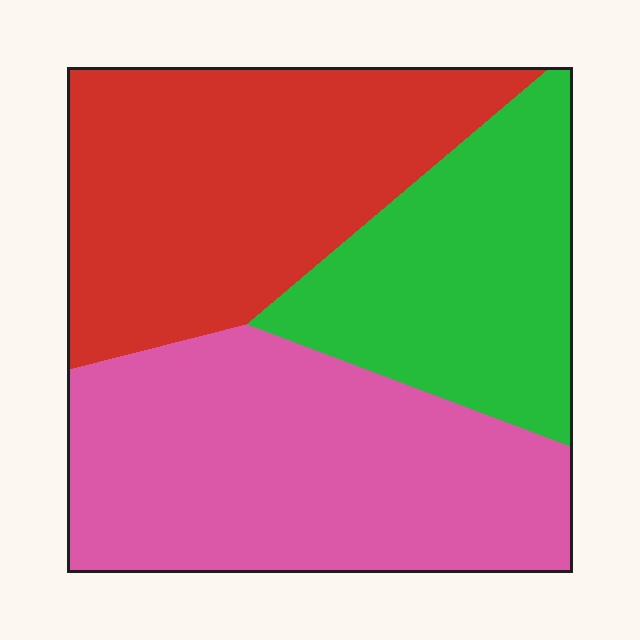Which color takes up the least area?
Green, at roughly 25%.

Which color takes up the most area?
Pink, at roughly 40%.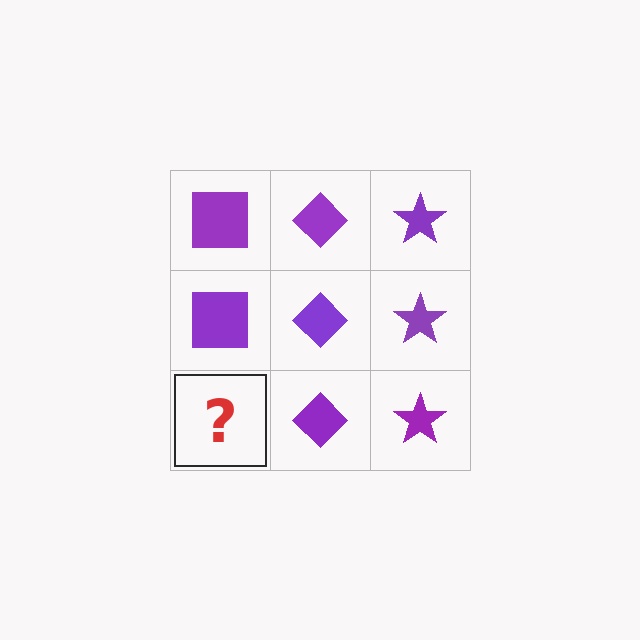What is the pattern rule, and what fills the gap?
The rule is that each column has a consistent shape. The gap should be filled with a purple square.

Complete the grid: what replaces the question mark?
The question mark should be replaced with a purple square.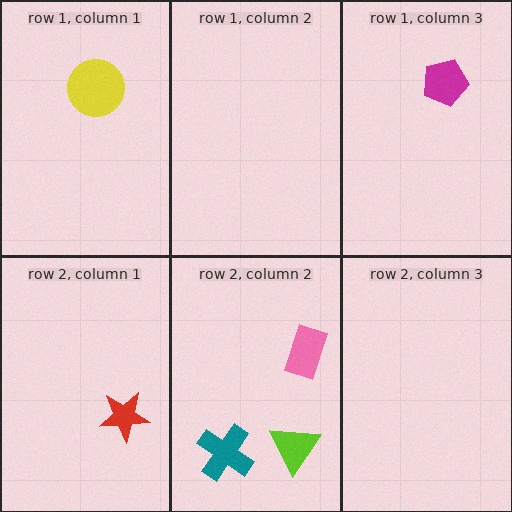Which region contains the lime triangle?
The row 2, column 2 region.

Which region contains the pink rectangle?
The row 2, column 2 region.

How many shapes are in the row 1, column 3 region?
1.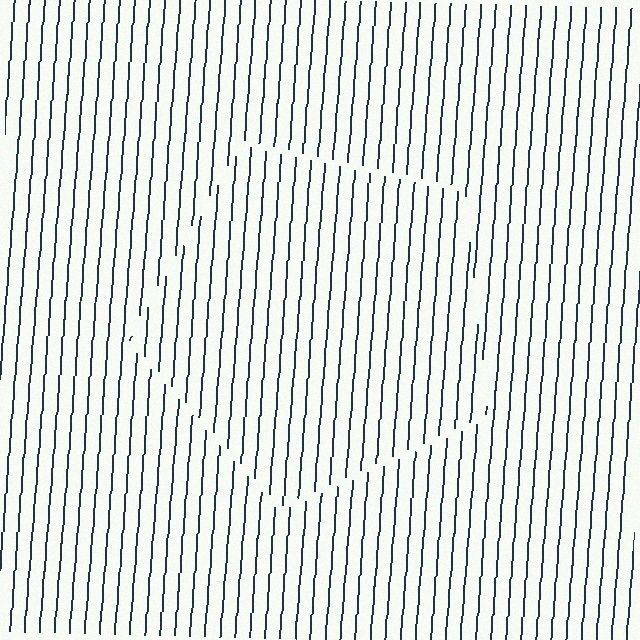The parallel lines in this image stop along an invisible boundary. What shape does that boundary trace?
An illusory pentagon. The interior of the shape contains the same grating, shifted by half a period — the contour is defined by the phase discontinuity where line-ends from the inner and outer gratings abut.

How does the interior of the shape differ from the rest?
The interior of the shape contains the same grating, shifted by half a period — the contour is defined by the phase discontinuity where line-ends from the inner and outer gratings abut.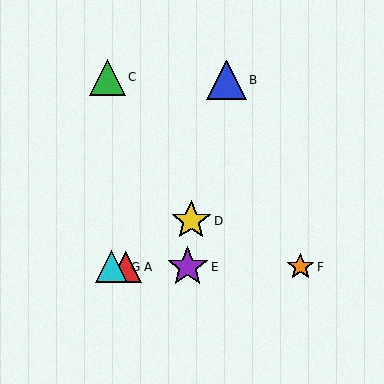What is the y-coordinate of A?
Object A is at y≈267.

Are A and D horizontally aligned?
No, A is at y≈267 and D is at y≈221.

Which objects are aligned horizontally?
Objects A, E, F, G are aligned horizontally.